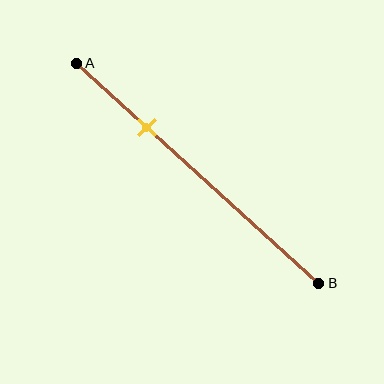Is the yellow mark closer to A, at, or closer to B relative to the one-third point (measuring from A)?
The yellow mark is closer to point A than the one-third point of segment AB.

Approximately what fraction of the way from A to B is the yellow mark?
The yellow mark is approximately 30% of the way from A to B.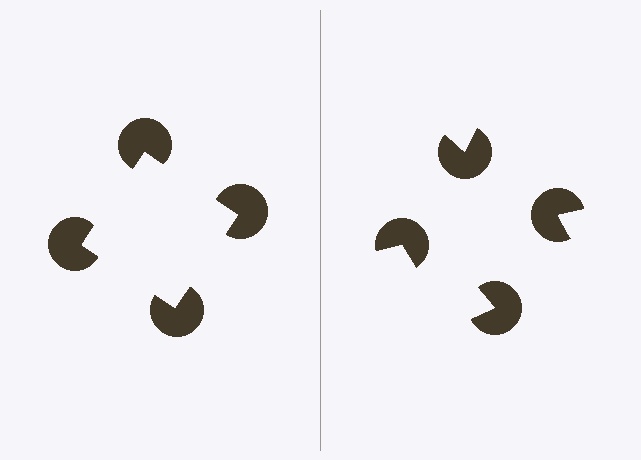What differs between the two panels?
The pac-man discs are positioned identically on both sides; only the wedge orientations differ. On the left they align to a square; on the right they are misaligned.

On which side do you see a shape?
An illusory square appears on the left side. On the right side the wedge cuts are rotated, so no coherent shape forms.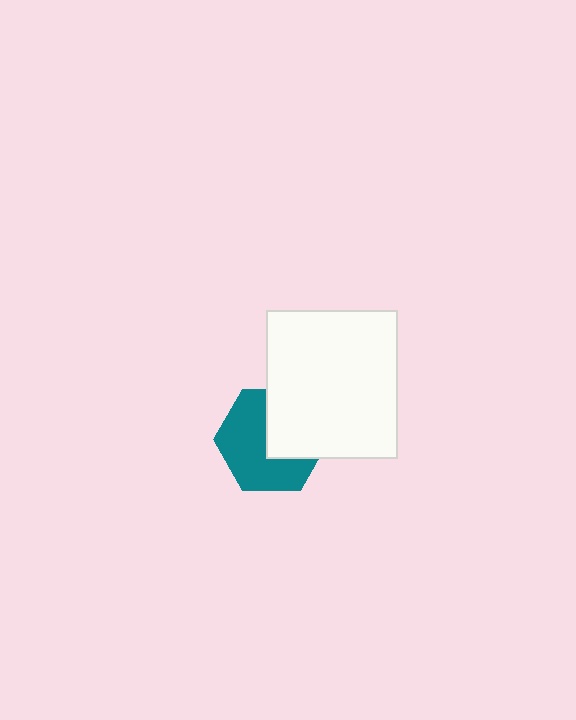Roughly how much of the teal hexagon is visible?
About half of it is visible (roughly 59%).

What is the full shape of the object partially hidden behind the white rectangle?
The partially hidden object is a teal hexagon.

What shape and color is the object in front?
The object in front is a white rectangle.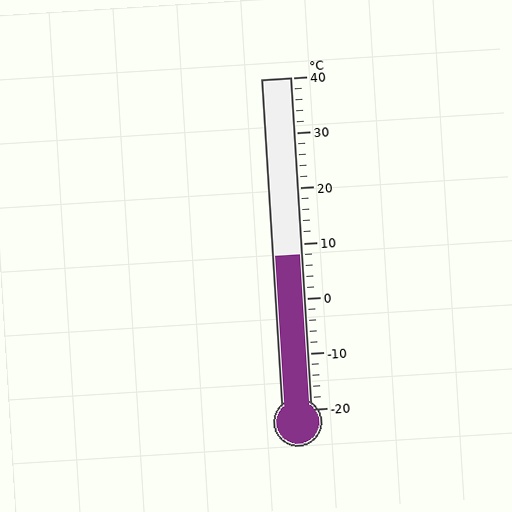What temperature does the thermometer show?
The thermometer shows approximately 8°C.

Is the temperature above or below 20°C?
The temperature is below 20°C.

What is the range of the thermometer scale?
The thermometer scale ranges from -20°C to 40°C.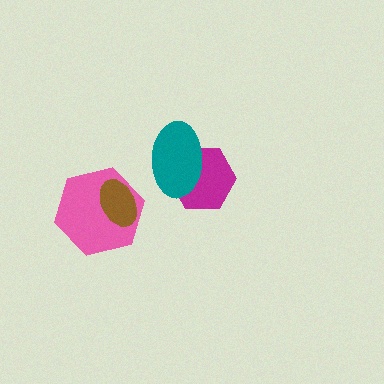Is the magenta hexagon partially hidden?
Yes, it is partially covered by another shape.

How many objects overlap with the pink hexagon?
1 object overlaps with the pink hexagon.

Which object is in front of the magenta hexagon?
The teal ellipse is in front of the magenta hexagon.